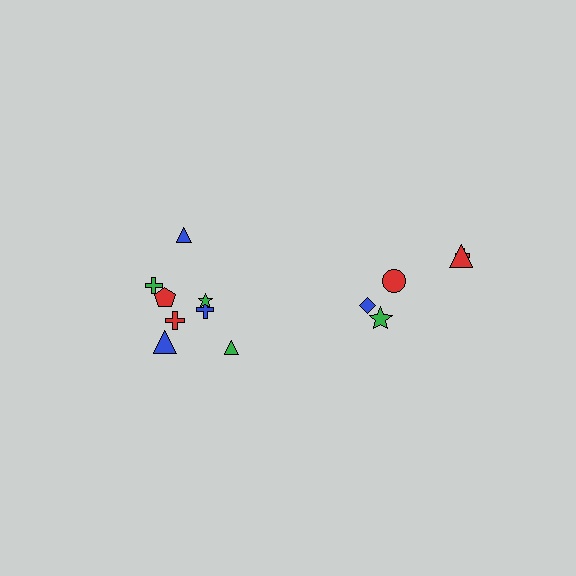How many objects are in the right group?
There are 5 objects.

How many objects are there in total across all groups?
There are 13 objects.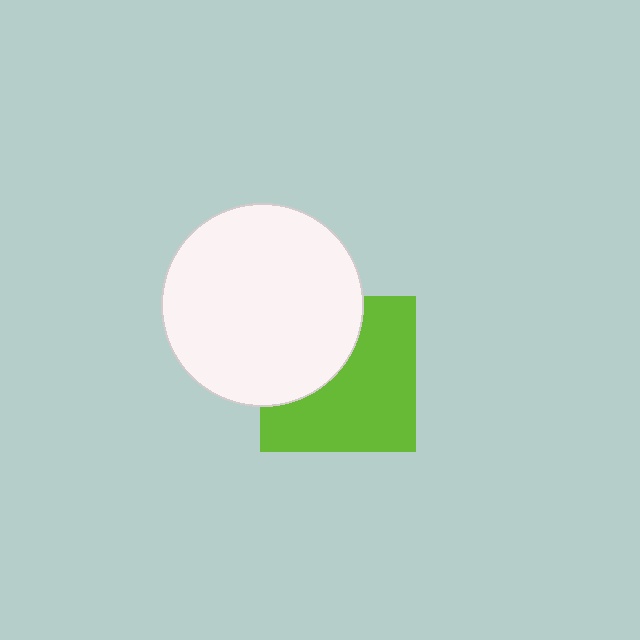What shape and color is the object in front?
The object in front is a white circle.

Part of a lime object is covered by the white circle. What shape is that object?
It is a square.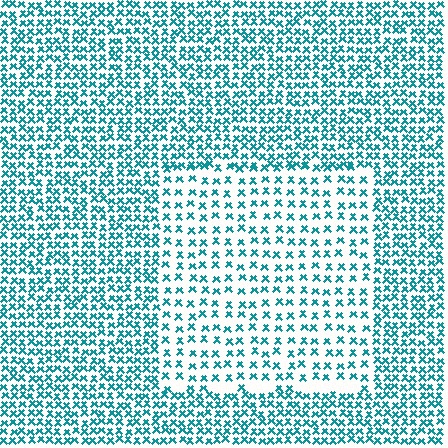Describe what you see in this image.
The image contains small teal elements arranged at two different densities. A rectangle-shaped region is visible where the elements are less densely packed than the surrounding area.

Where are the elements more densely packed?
The elements are more densely packed outside the rectangle boundary.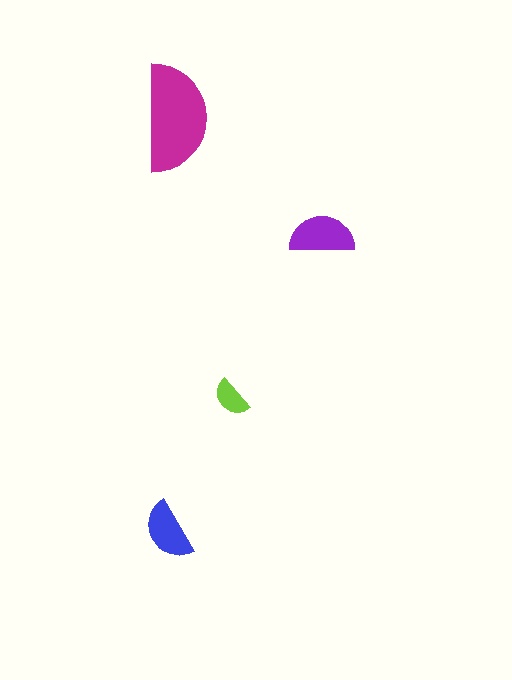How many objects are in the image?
There are 4 objects in the image.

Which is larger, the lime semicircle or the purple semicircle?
The purple one.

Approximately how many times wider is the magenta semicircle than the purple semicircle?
About 1.5 times wider.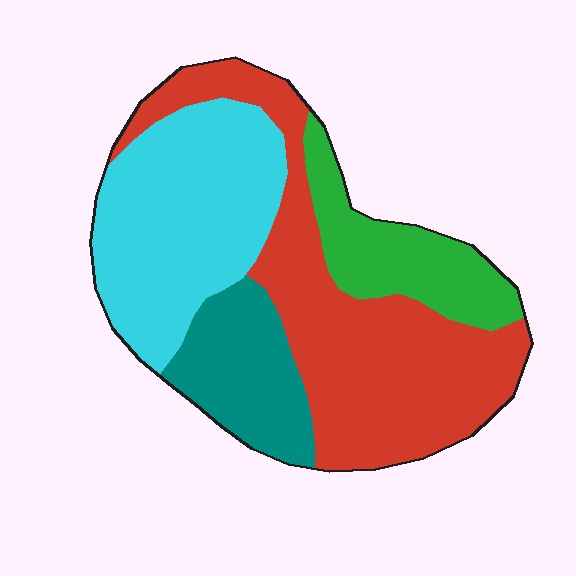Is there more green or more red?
Red.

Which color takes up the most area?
Red, at roughly 40%.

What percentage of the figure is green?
Green takes up about one sixth (1/6) of the figure.